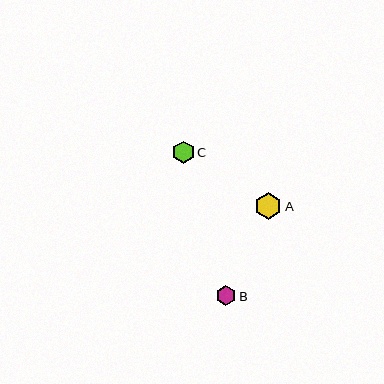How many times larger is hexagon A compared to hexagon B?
Hexagon A is approximately 1.4 times the size of hexagon B.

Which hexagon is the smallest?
Hexagon B is the smallest with a size of approximately 20 pixels.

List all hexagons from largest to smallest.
From largest to smallest: A, C, B.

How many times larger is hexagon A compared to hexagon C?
Hexagon A is approximately 1.2 times the size of hexagon C.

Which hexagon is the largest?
Hexagon A is the largest with a size of approximately 27 pixels.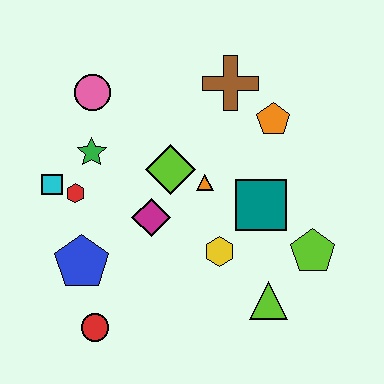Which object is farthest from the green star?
The lime pentagon is farthest from the green star.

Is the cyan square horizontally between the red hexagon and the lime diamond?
No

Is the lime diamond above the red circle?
Yes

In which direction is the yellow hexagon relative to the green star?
The yellow hexagon is to the right of the green star.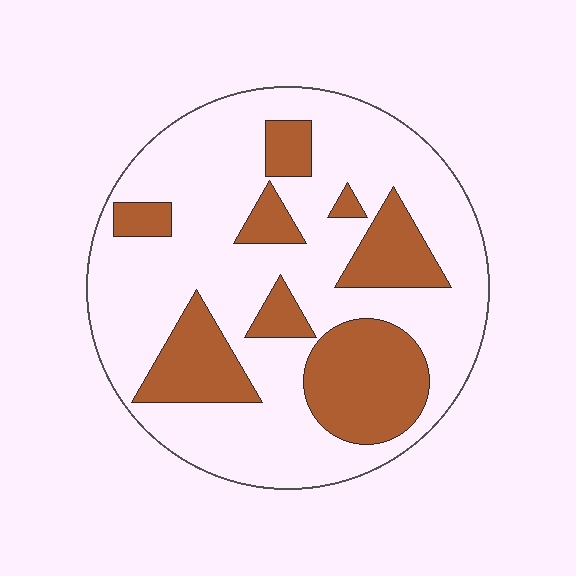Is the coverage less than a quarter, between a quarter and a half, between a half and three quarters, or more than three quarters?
Between a quarter and a half.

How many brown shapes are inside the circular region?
8.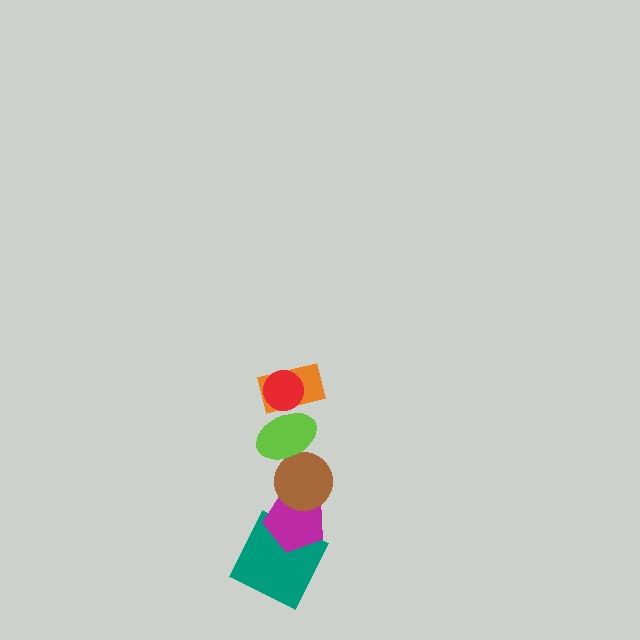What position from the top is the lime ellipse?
The lime ellipse is 3rd from the top.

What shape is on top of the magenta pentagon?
The brown circle is on top of the magenta pentagon.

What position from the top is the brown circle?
The brown circle is 4th from the top.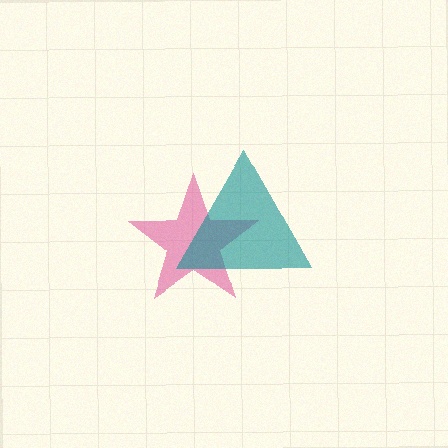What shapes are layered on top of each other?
The layered shapes are: a pink star, a teal triangle.